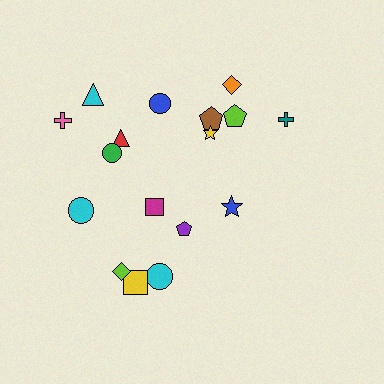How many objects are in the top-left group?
There are 8 objects.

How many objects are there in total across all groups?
There are 17 objects.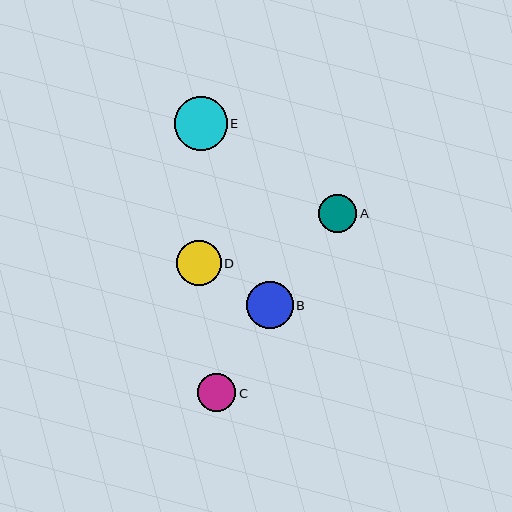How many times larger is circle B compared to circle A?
Circle B is approximately 1.2 times the size of circle A.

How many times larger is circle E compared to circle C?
Circle E is approximately 1.4 times the size of circle C.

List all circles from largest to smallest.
From largest to smallest: E, B, D, C, A.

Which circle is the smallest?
Circle A is the smallest with a size of approximately 38 pixels.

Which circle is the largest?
Circle E is the largest with a size of approximately 53 pixels.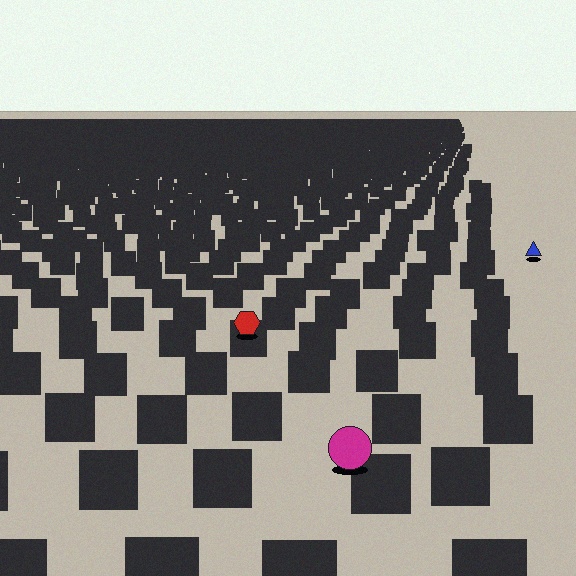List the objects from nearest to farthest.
From nearest to farthest: the magenta circle, the red hexagon, the blue triangle.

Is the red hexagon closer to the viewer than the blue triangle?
Yes. The red hexagon is closer — you can tell from the texture gradient: the ground texture is coarser near it.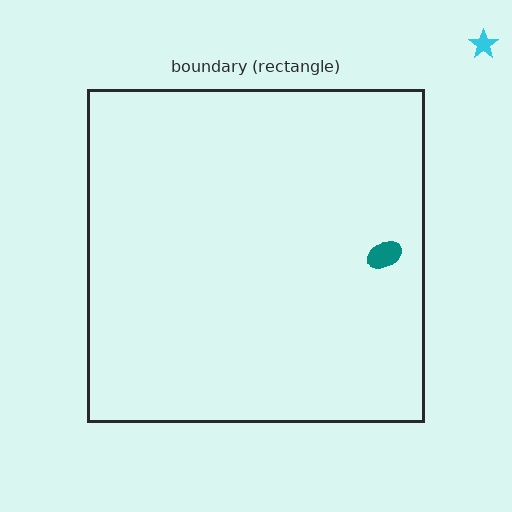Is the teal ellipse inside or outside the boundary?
Inside.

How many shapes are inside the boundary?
1 inside, 1 outside.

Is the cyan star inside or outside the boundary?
Outside.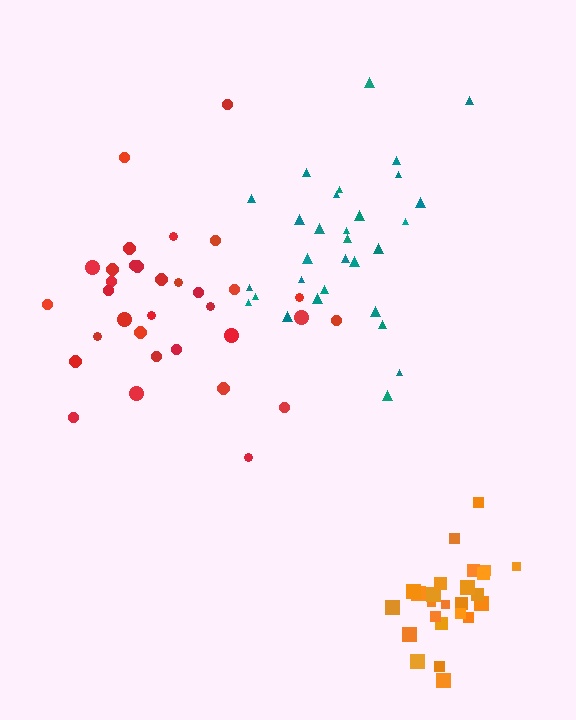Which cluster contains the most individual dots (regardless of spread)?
Red (33).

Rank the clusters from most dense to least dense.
orange, red, teal.